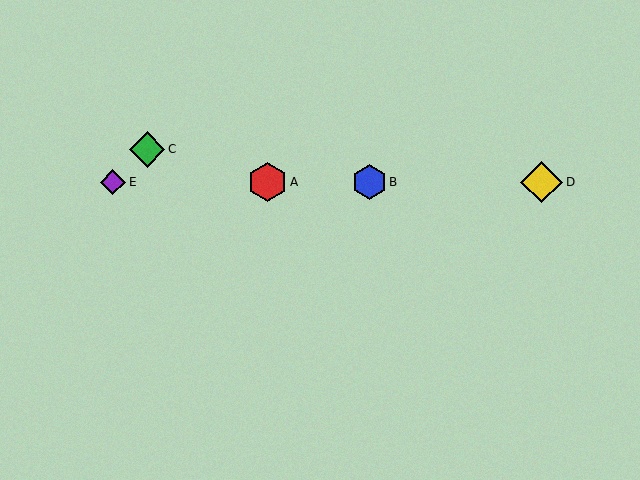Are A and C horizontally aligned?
No, A is at y≈182 and C is at y≈149.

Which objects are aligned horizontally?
Objects A, B, D, E are aligned horizontally.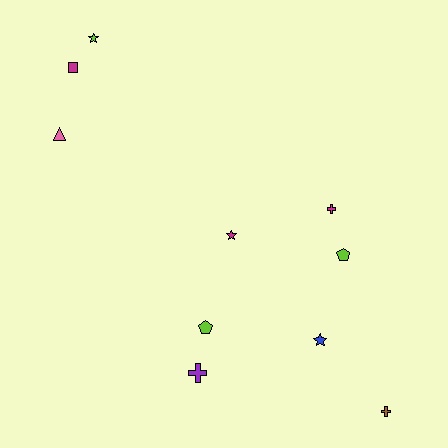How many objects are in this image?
There are 10 objects.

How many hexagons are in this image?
There are no hexagons.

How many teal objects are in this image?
There are no teal objects.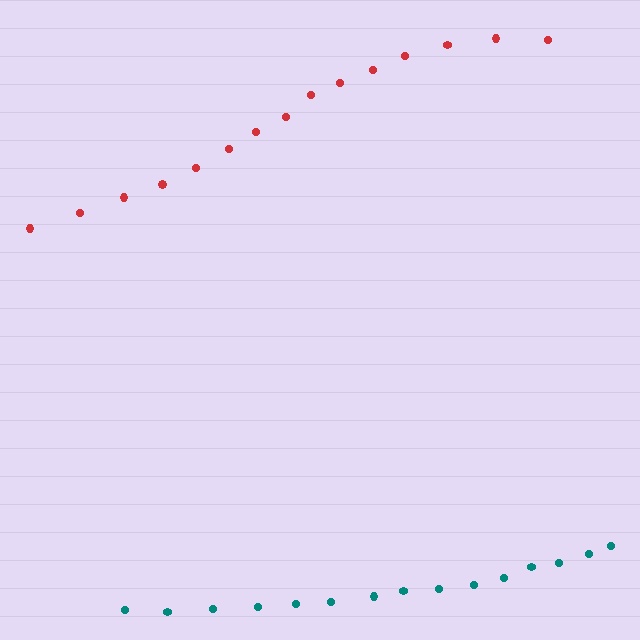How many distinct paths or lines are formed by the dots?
There are 2 distinct paths.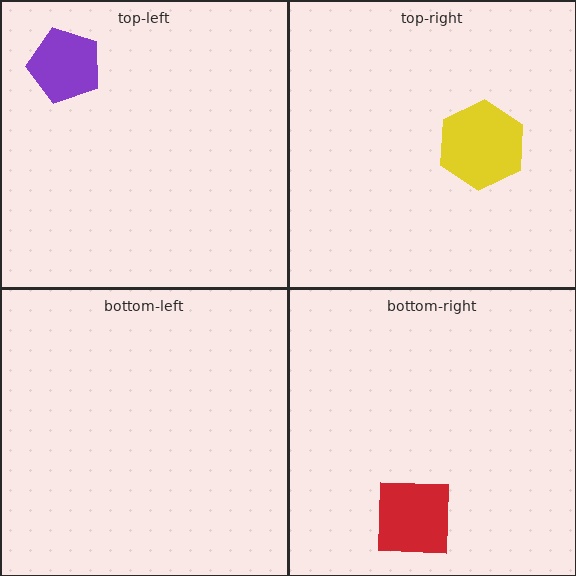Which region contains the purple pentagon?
The top-left region.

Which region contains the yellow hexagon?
The top-right region.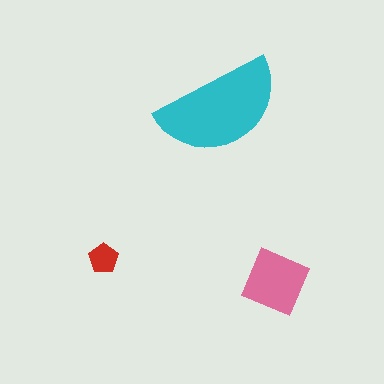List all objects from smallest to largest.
The red pentagon, the pink square, the cyan semicircle.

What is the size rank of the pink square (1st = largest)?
2nd.